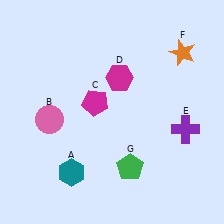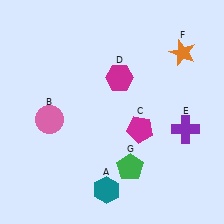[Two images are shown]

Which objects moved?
The objects that moved are: the teal hexagon (A), the magenta pentagon (C).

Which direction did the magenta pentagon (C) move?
The magenta pentagon (C) moved right.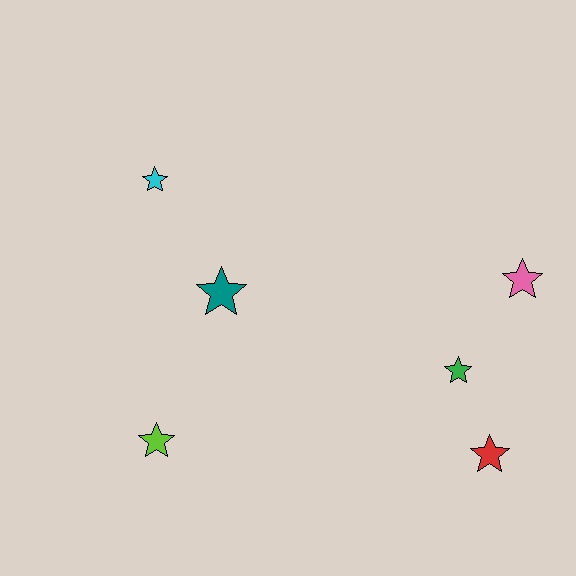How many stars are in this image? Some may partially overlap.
There are 6 stars.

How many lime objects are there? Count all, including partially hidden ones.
There is 1 lime object.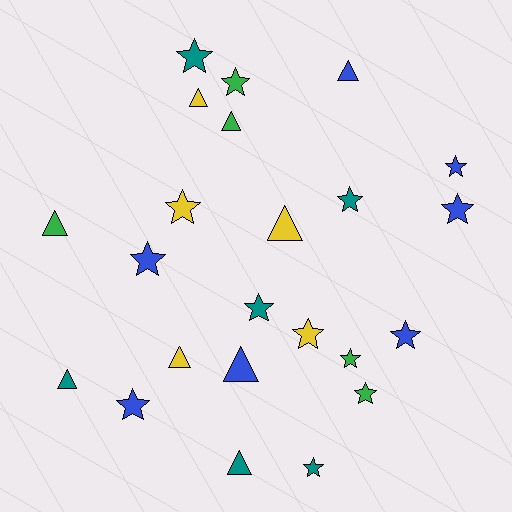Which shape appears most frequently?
Star, with 14 objects.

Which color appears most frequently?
Blue, with 7 objects.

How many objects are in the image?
There are 23 objects.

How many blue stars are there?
There are 5 blue stars.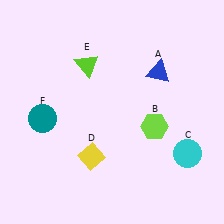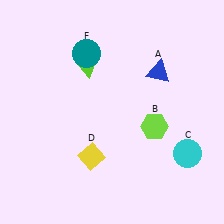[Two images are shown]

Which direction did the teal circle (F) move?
The teal circle (F) moved up.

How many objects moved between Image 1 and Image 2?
1 object moved between the two images.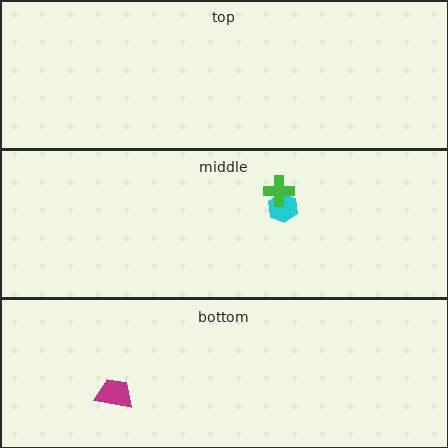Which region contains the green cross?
The middle region.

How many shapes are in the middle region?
2.